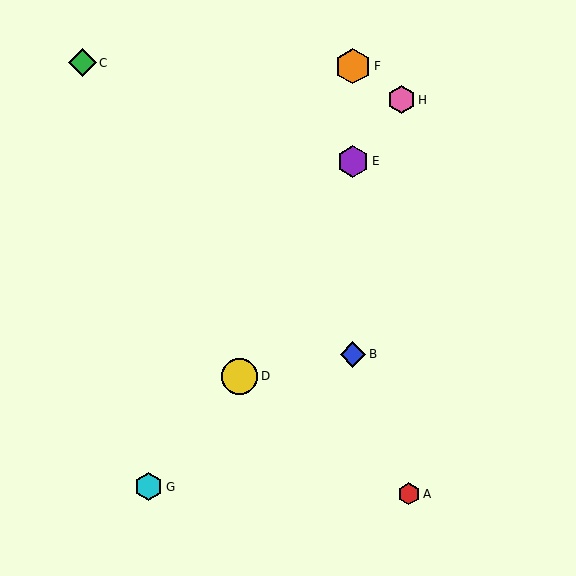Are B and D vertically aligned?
No, B is at x≈353 and D is at x≈240.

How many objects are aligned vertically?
3 objects (B, E, F) are aligned vertically.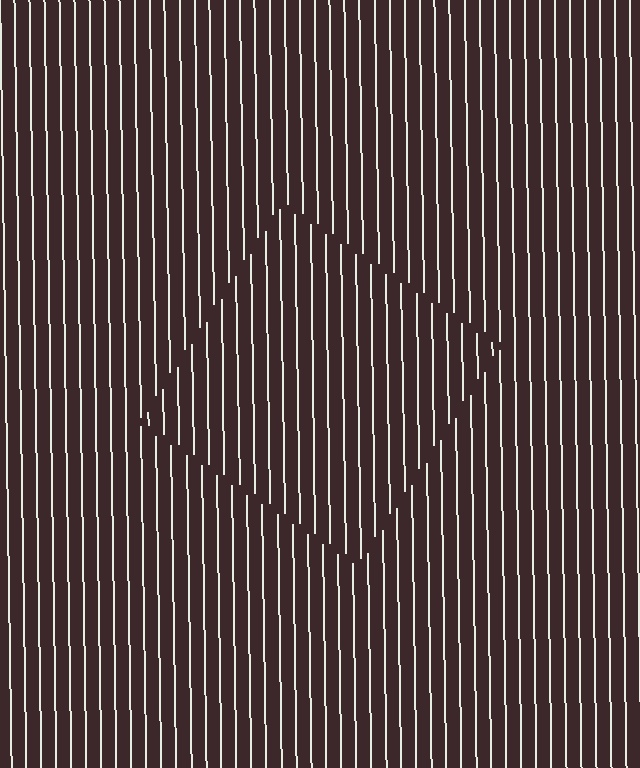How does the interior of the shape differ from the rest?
The interior of the shape contains the same grating, shifted by half a period — the contour is defined by the phase discontinuity where line-ends from the inner and outer gratings abut.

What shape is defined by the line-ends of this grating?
An illusory square. The interior of the shape contains the same grating, shifted by half a period — the contour is defined by the phase discontinuity where line-ends from the inner and outer gratings abut.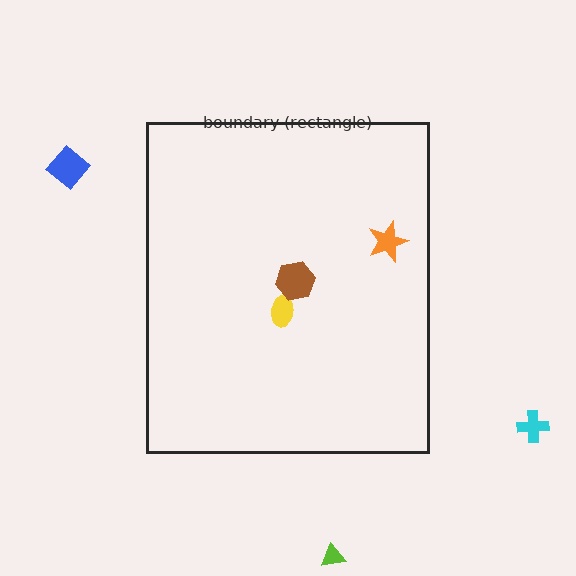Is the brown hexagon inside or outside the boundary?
Inside.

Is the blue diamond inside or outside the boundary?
Outside.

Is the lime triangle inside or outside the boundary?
Outside.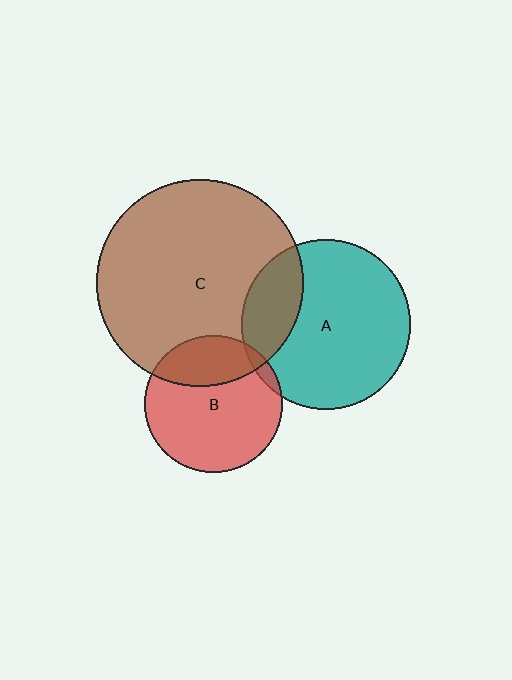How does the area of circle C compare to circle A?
Approximately 1.5 times.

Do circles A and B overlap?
Yes.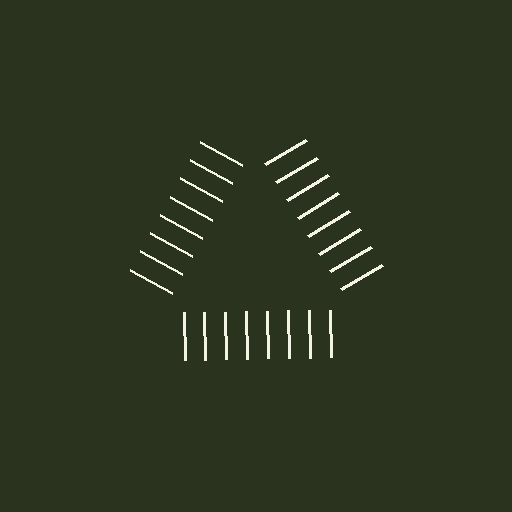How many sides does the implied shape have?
3 sides — the line-ends trace a triangle.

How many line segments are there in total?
24 — 8 along each of the 3 edges.